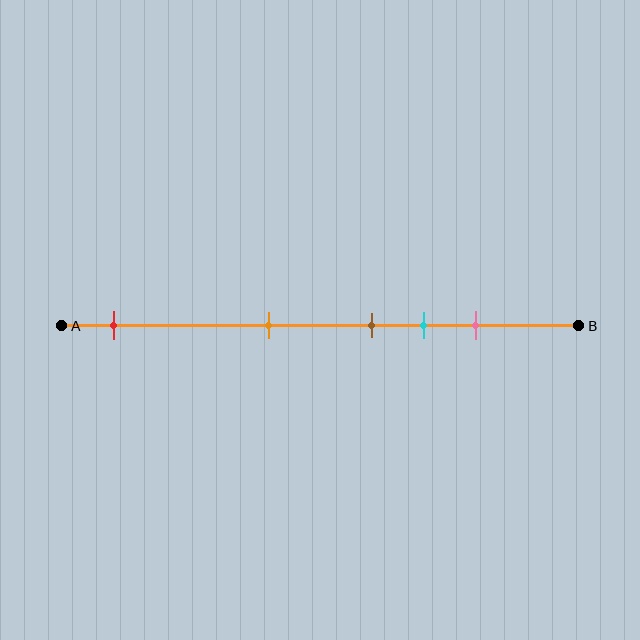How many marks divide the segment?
There are 5 marks dividing the segment.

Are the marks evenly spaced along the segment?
No, the marks are not evenly spaced.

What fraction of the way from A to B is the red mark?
The red mark is approximately 10% (0.1) of the way from A to B.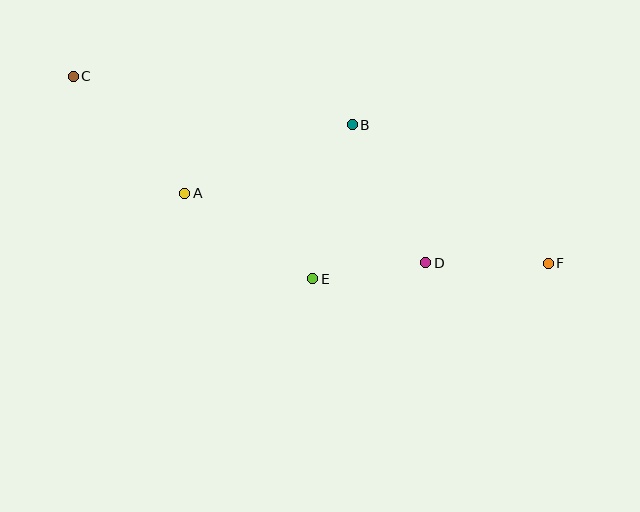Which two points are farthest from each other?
Points C and F are farthest from each other.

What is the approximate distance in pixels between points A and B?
The distance between A and B is approximately 181 pixels.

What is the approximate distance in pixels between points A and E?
The distance between A and E is approximately 154 pixels.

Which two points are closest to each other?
Points D and E are closest to each other.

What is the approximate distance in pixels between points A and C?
The distance between A and C is approximately 161 pixels.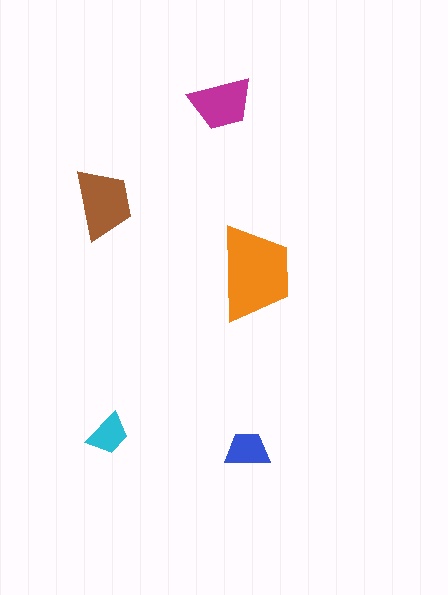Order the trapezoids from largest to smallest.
the orange one, the brown one, the magenta one, the blue one, the cyan one.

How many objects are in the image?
There are 5 objects in the image.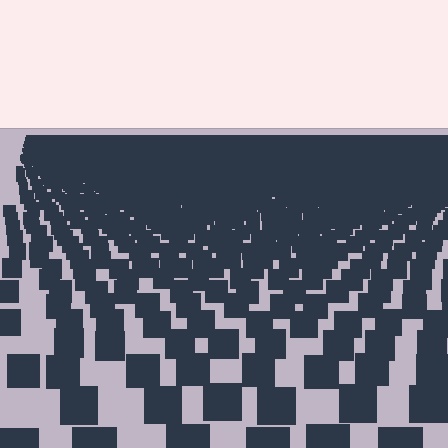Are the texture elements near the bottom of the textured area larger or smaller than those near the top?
Larger. Near the bottom, elements are closer to the viewer and appear at a bigger on-screen size.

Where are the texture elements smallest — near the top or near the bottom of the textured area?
Near the top.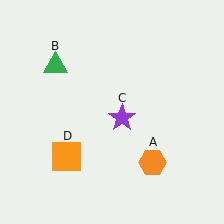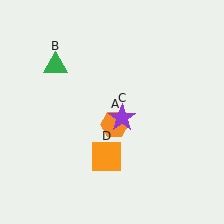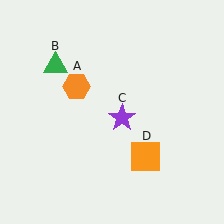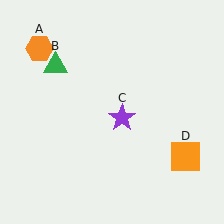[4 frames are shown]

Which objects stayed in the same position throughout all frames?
Green triangle (object B) and purple star (object C) remained stationary.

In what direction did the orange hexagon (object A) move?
The orange hexagon (object A) moved up and to the left.